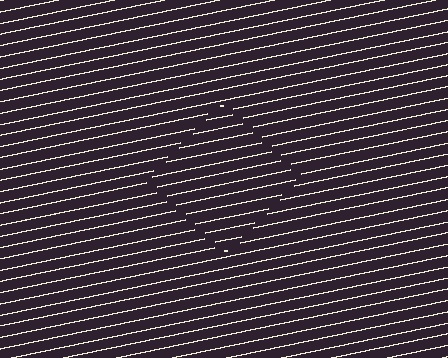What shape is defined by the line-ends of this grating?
An illusory square. The interior of the shape contains the same grating, shifted by half a period — the contour is defined by the phase discontinuity where line-ends from the inner and outer gratings abut.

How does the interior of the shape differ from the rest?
The interior of the shape contains the same grating, shifted by half a period — the contour is defined by the phase discontinuity where line-ends from the inner and outer gratings abut.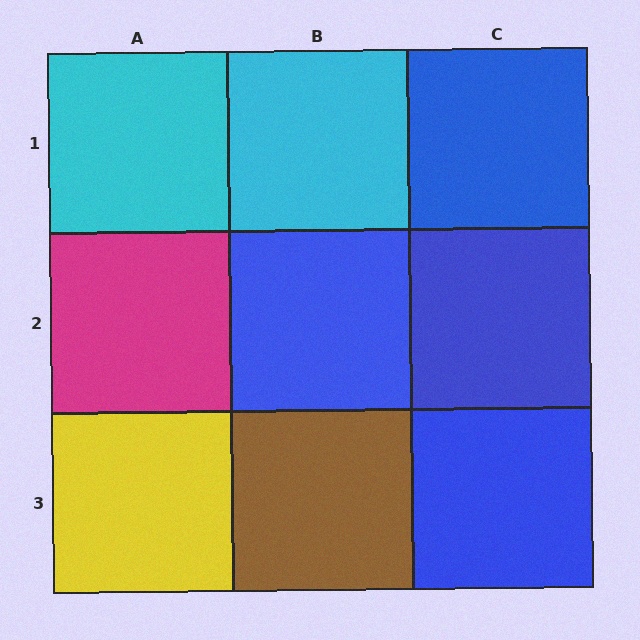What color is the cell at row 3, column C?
Blue.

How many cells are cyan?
2 cells are cyan.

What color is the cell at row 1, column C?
Blue.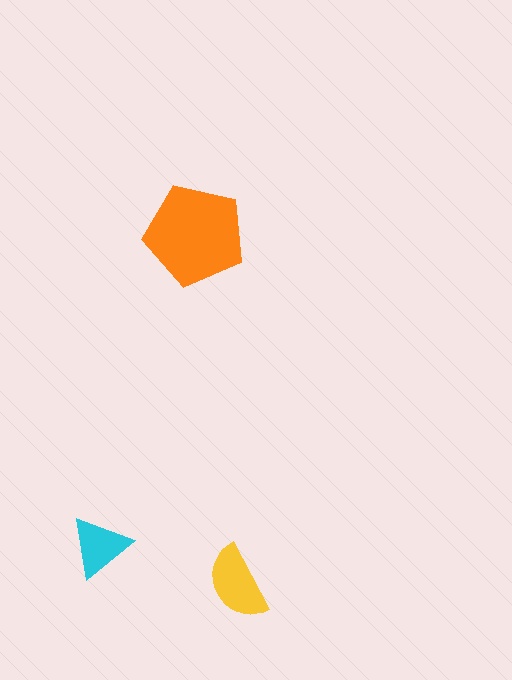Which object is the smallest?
The cyan triangle.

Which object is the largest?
The orange pentagon.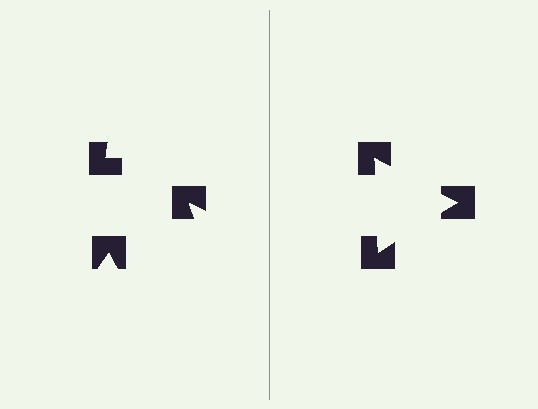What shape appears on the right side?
An illusory triangle.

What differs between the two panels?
The notched squares are positioned identically on both sides; only the wedge orientations differ. On the right they align to a triangle; on the left they are misaligned.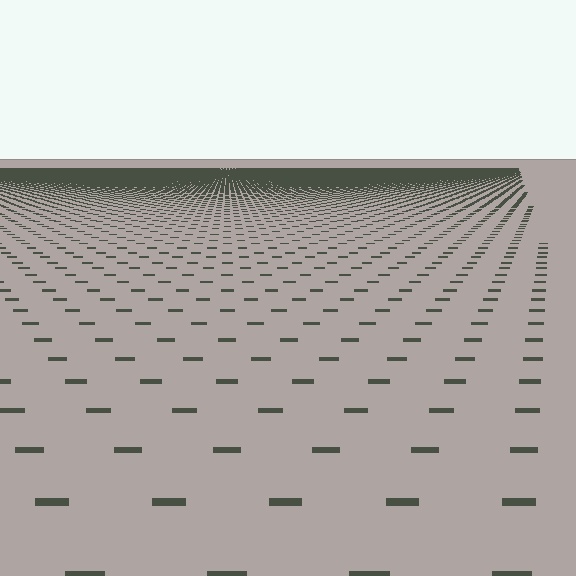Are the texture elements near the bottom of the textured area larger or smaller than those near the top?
Larger. Near the bottom, elements are closer to the viewer and appear at a bigger on-screen size.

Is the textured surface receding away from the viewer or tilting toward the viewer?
The surface is receding away from the viewer. Texture elements get smaller and denser toward the top.